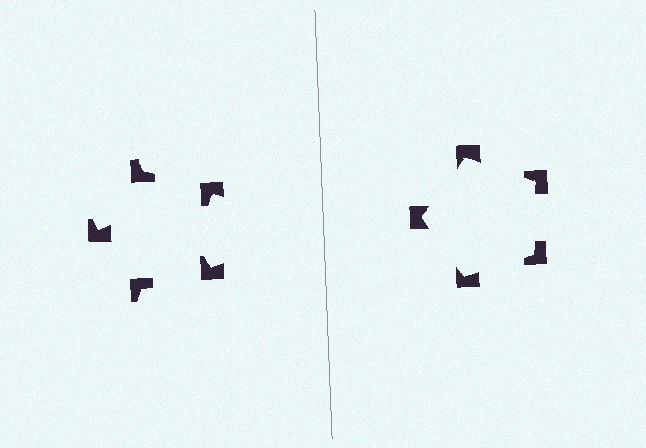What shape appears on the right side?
An illusory pentagon.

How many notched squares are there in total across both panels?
10 — 5 on each side.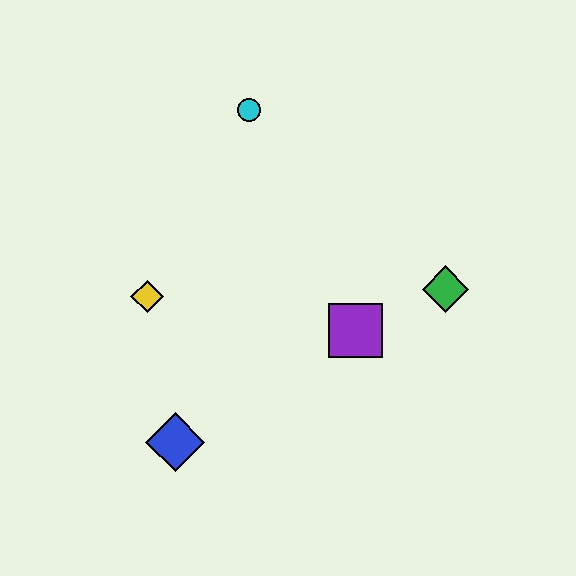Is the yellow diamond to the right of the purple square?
No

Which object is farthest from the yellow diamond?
The green diamond is farthest from the yellow diamond.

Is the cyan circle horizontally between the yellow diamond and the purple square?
Yes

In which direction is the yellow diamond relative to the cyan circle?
The yellow diamond is below the cyan circle.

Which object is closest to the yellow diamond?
The blue diamond is closest to the yellow diamond.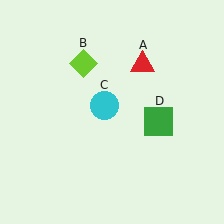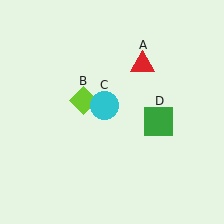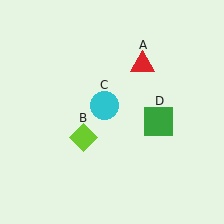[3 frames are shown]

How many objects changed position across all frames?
1 object changed position: lime diamond (object B).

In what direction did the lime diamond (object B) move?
The lime diamond (object B) moved down.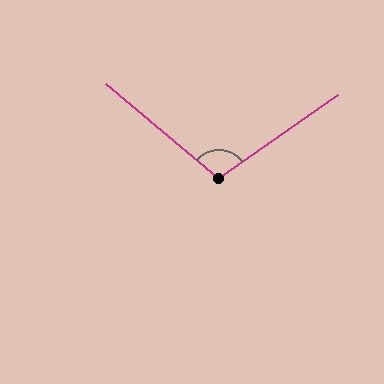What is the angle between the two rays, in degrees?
Approximately 105 degrees.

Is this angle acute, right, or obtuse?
It is obtuse.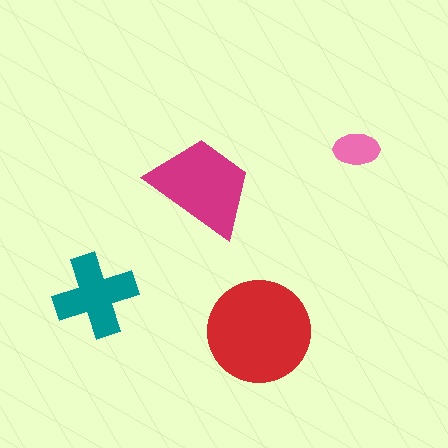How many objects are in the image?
There are 4 objects in the image.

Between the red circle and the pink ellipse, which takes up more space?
The red circle.